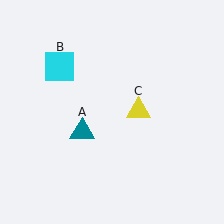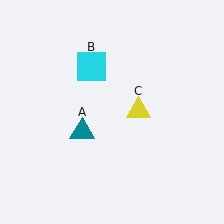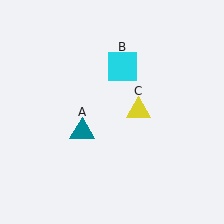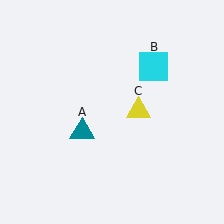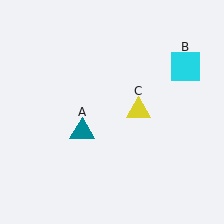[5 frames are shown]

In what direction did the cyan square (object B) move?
The cyan square (object B) moved right.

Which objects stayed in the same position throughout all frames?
Teal triangle (object A) and yellow triangle (object C) remained stationary.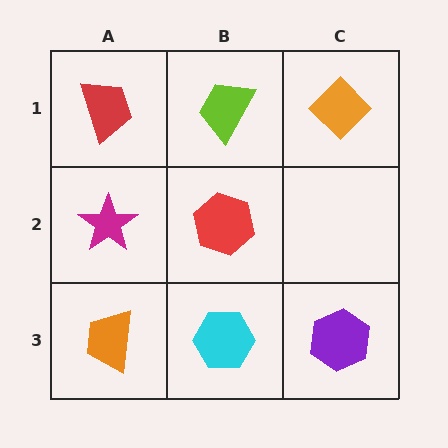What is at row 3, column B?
A cyan hexagon.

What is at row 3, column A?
An orange trapezoid.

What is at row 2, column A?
A magenta star.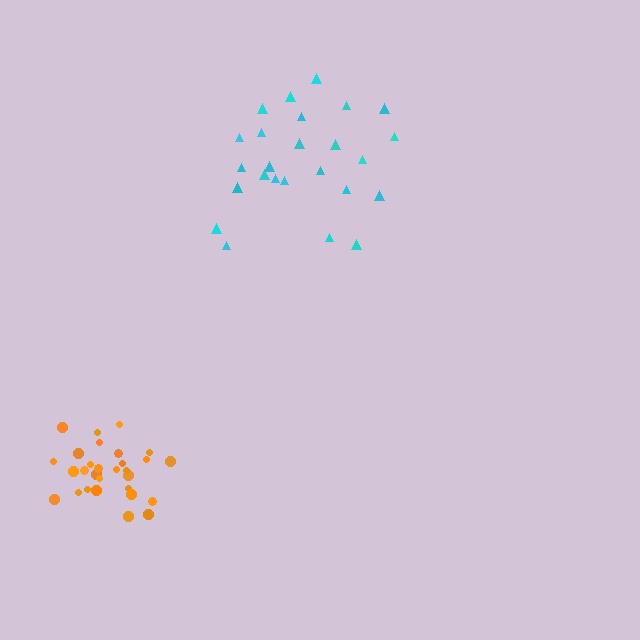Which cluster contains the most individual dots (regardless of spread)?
Orange (29).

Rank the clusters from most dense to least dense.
orange, cyan.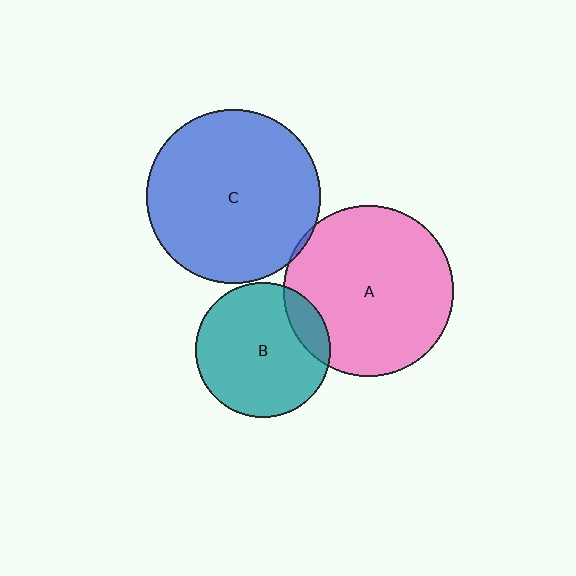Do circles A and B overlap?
Yes.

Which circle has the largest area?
Circle C (blue).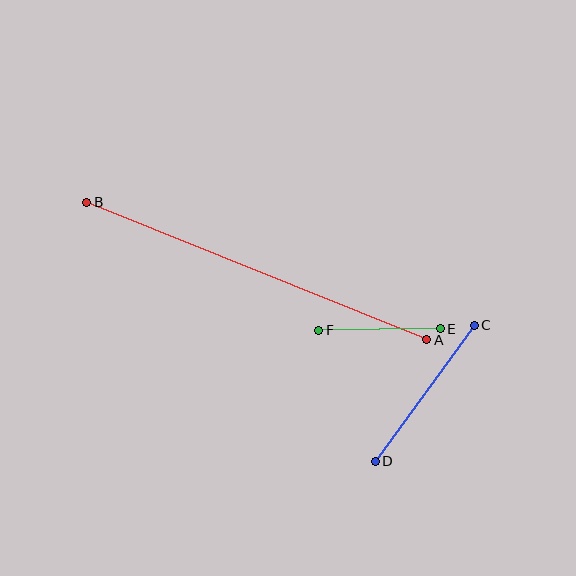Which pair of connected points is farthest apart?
Points A and B are farthest apart.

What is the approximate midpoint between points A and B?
The midpoint is at approximately (257, 271) pixels.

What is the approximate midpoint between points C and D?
The midpoint is at approximately (425, 393) pixels.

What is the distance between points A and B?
The distance is approximately 367 pixels.